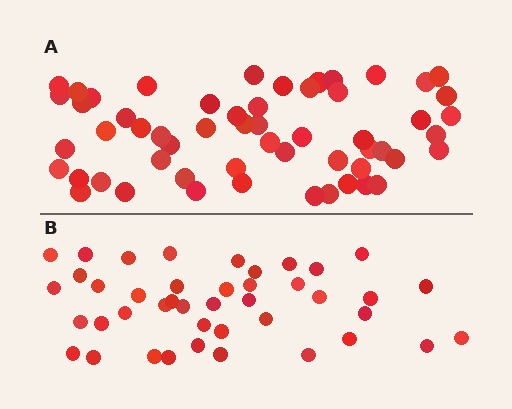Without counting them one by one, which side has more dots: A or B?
Region A (the top region) has more dots.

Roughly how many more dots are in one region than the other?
Region A has approximately 15 more dots than region B.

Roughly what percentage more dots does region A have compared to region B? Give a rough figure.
About 35% more.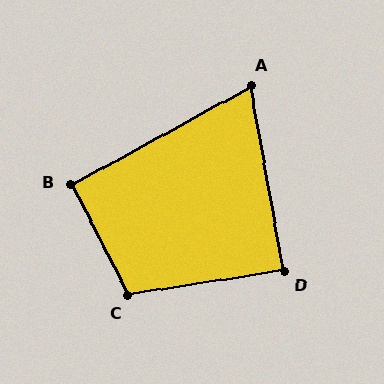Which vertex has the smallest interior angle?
A, at approximately 71 degrees.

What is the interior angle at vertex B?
Approximately 91 degrees (approximately right).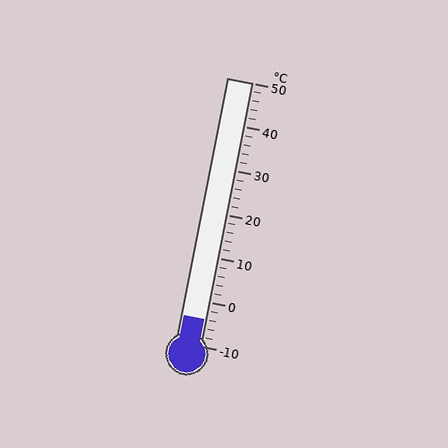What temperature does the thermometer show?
The thermometer shows approximately -4°C.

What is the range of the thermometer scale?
The thermometer scale ranges from -10°C to 50°C.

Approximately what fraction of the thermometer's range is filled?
The thermometer is filled to approximately 10% of its range.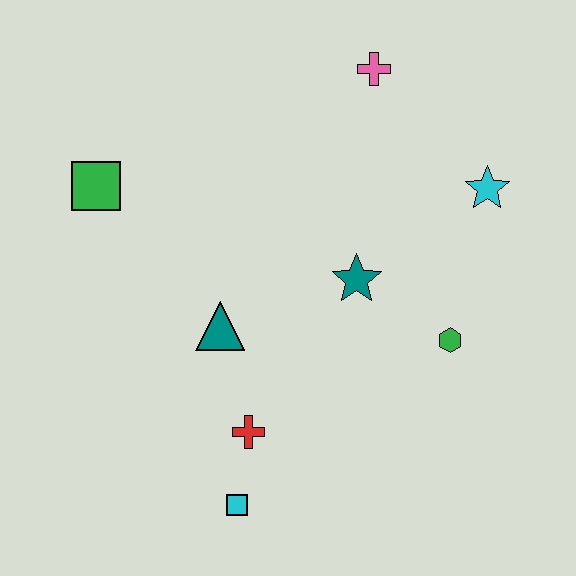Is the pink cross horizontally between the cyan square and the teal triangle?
No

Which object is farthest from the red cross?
The pink cross is farthest from the red cross.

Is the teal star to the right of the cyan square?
Yes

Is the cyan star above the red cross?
Yes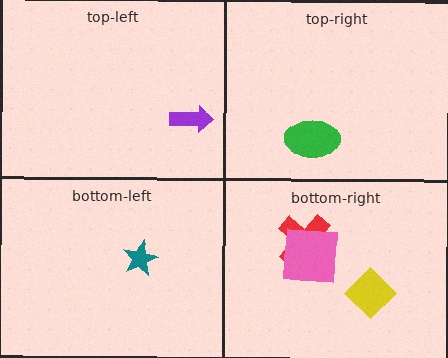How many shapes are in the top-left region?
1.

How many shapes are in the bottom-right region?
3.